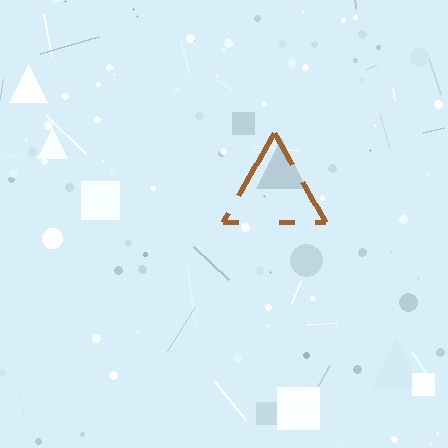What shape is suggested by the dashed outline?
The dashed outline suggests a triangle.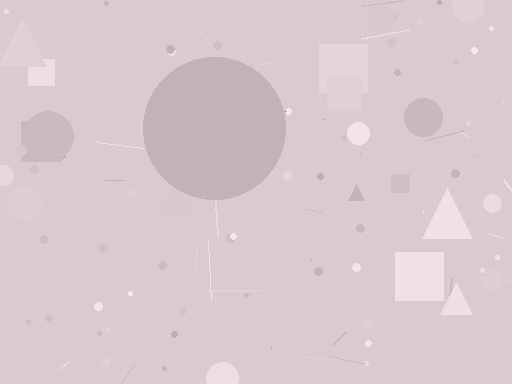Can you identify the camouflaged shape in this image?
The camouflaged shape is a circle.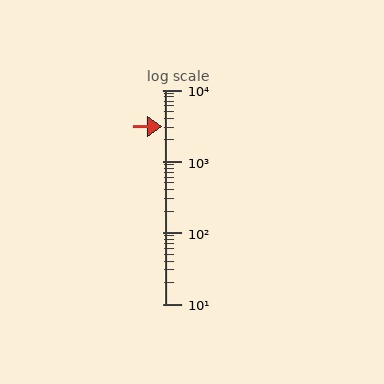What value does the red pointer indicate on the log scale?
The pointer indicates approximately 3100.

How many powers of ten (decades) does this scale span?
The scale spans 3 decades, from 10 to 10000.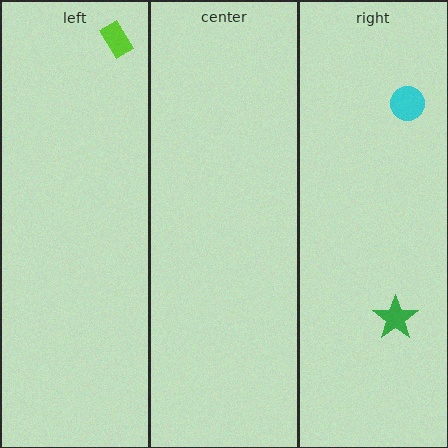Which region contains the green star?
The right region.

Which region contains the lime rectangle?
The left region.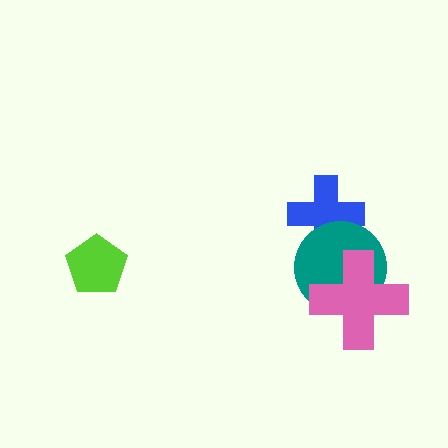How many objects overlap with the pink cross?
1 object overlaps with the pink cross.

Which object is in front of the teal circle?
The pink cross is in front of the teal circle.